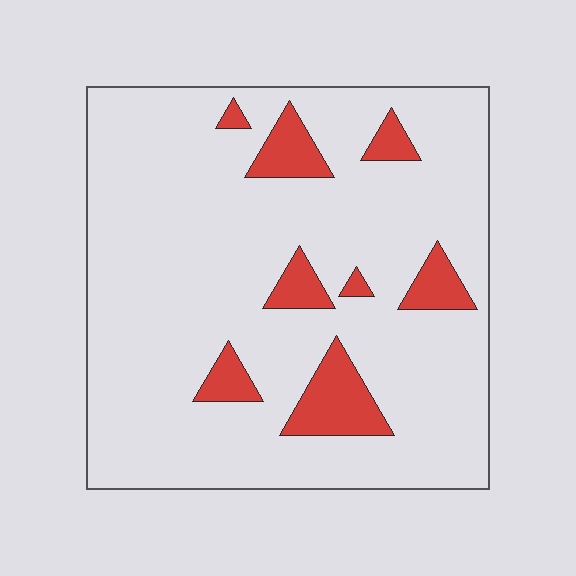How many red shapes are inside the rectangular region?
8.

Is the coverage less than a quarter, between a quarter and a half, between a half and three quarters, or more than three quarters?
Less than a quarter.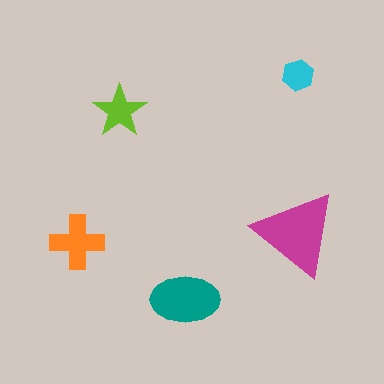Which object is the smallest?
The cyan hexagon.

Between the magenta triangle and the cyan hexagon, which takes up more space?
The magenta triangle.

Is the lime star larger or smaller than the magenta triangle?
Smaller.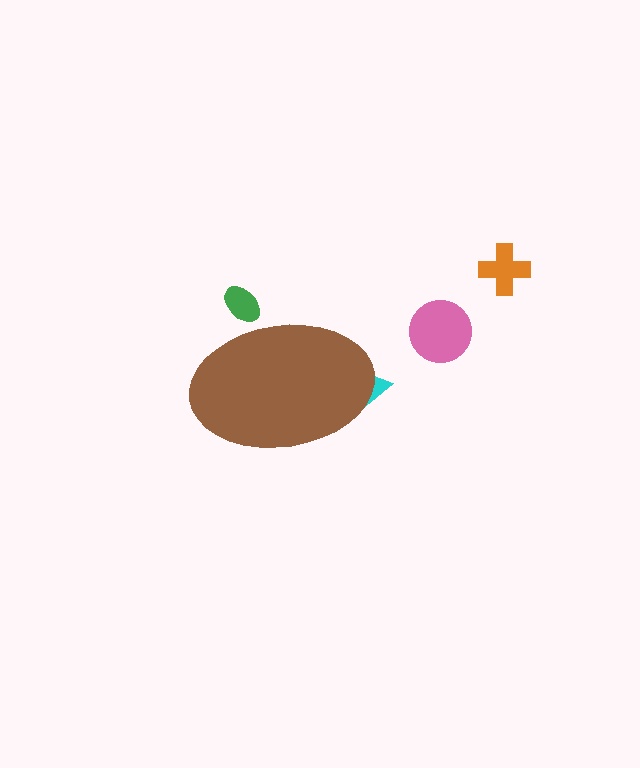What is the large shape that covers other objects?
A brown ellipse.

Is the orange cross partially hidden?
No, the orange cross is fully visible.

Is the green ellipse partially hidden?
Yes, the green ellipse is partially hidden behind the brown ellipse.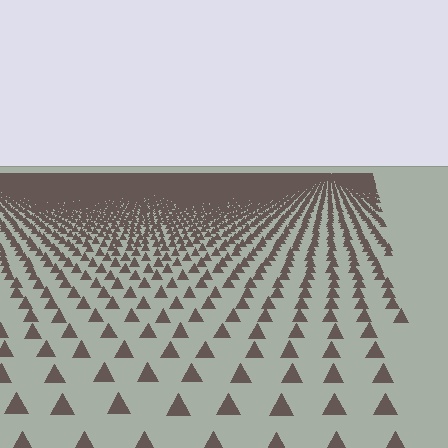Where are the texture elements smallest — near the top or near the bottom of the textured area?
Near the top.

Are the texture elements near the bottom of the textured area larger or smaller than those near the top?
Larger. Near the bottom, elements are closer to the viewer and appear at a bigger on-screen size.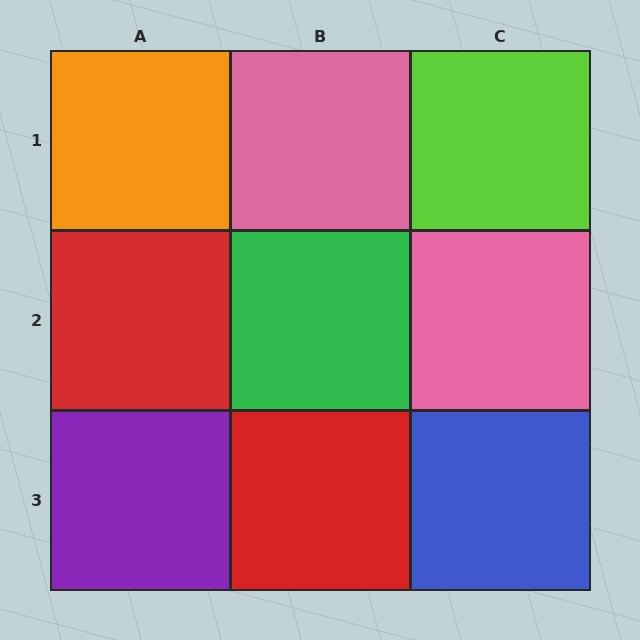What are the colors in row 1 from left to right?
Orange, pink, lime.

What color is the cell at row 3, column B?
Red.